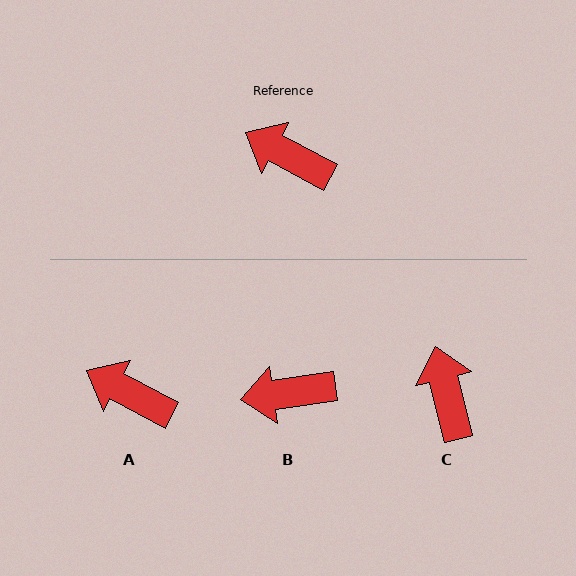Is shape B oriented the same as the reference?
No, it is off by about 36 degrees.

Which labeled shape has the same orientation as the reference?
A.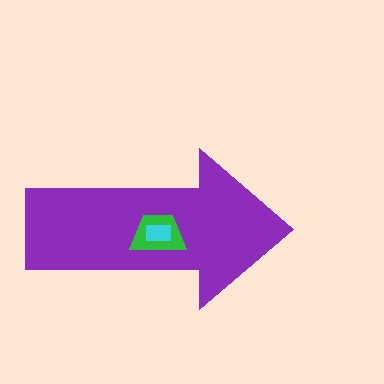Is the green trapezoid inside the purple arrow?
Yes.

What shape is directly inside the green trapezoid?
The cyan rectangle.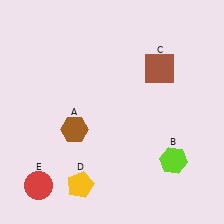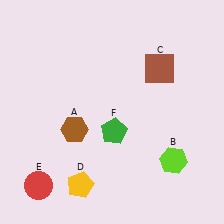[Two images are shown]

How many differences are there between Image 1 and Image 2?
There is 1 difference between the two images.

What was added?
A green pentagon (F) was added in Image 2.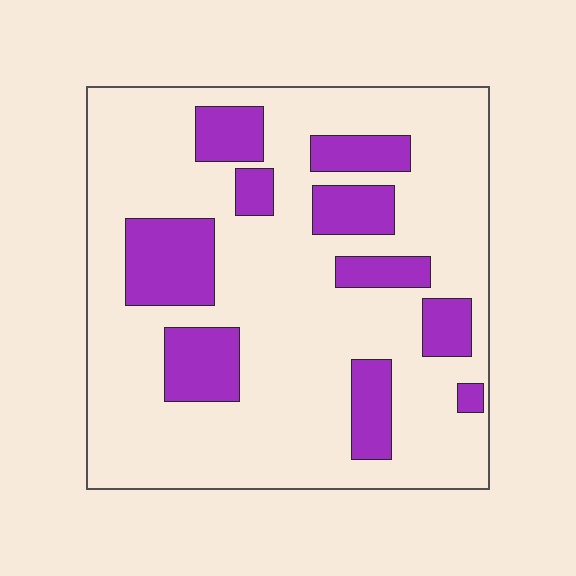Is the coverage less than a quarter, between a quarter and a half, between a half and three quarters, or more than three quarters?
Less than a quarter.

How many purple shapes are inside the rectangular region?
10.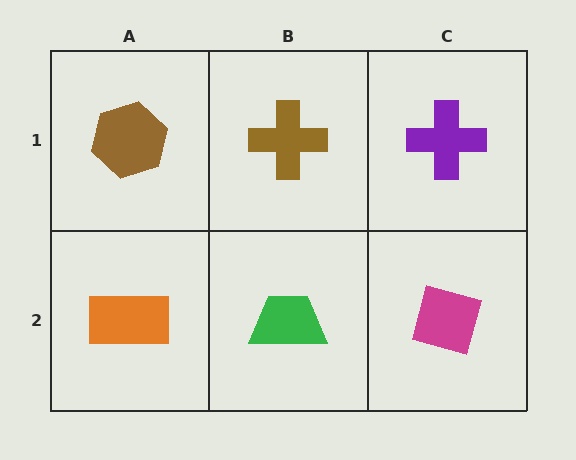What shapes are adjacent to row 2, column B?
A brown cross (row 1, column B), an orange rectangle (row 2, column A), a magenta diamond (row 2, column C).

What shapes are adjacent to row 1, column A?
An orange rectangle (row 2, column A), a brown cross (row 1, column B).